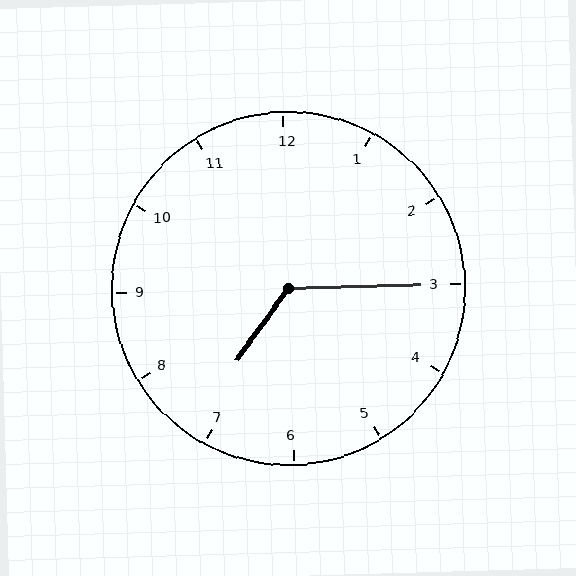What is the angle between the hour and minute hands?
Approximately 128 degrees.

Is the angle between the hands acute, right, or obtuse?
It is obtuse.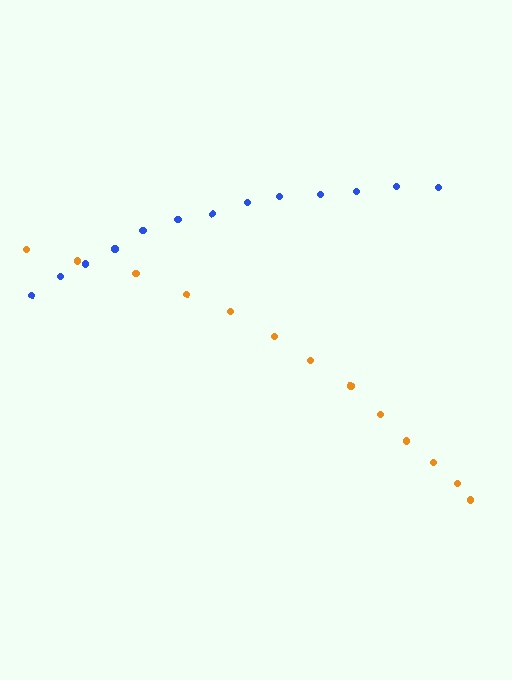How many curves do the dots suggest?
There are 2 distinct paths.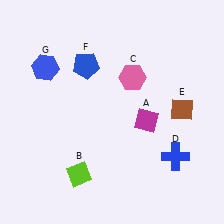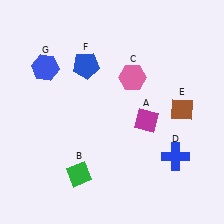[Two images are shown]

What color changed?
The diamond (B) changed from lime in Image 1 to green in Image 2.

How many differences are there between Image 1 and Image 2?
There is 1 difference between the two images.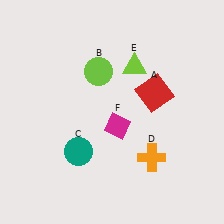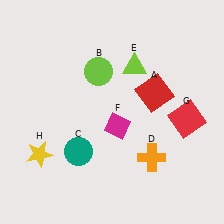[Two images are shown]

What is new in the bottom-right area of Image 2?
A red square (G) was added in the bottom-right area of Image 2.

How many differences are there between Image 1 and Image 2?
There are 2 differences between the two images.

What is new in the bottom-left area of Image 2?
A yellow star (H) was added in the bottom-left area of Image 2.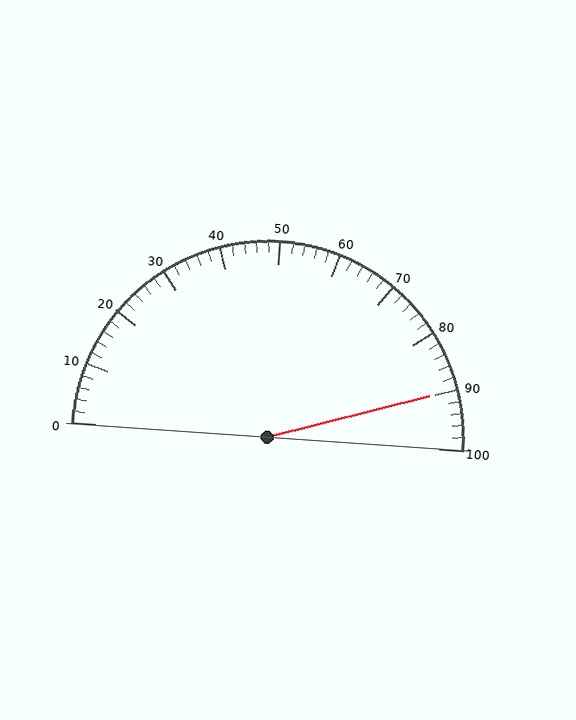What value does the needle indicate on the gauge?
The needle indicates approximately 90.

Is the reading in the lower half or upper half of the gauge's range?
The reading is in the upper half of the range (0 to 100).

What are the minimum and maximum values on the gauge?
The gauge ranges from 0 to 100.